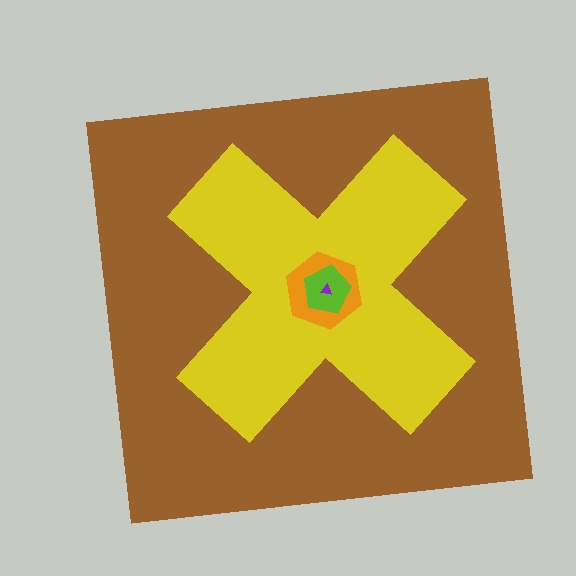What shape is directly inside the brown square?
The yellow cross.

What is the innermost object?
The purple triangle.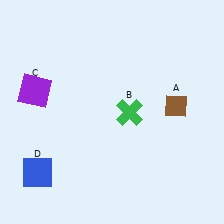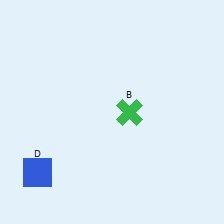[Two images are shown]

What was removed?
The purple square (C), the brown diamond (A) were removed in Image 2.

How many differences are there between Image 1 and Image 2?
There are 2 differences between the two images.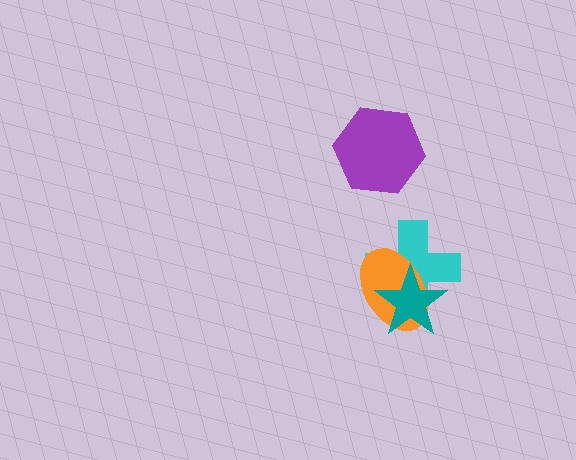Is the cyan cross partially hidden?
Yes, it is partially covered by another shape.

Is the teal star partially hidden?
No, no other shape covers it.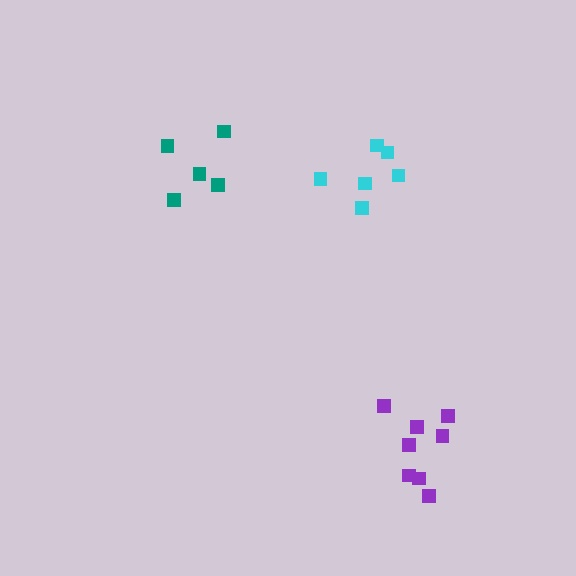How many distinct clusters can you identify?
There are 3 distinct clusters.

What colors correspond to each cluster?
The clusters are colored: cyan, purple, teal.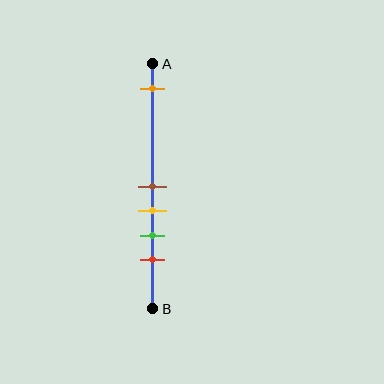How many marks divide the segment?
There are 5 marks dividing the segment.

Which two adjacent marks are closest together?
The brown and yellow marks are the closest adjacent pair.